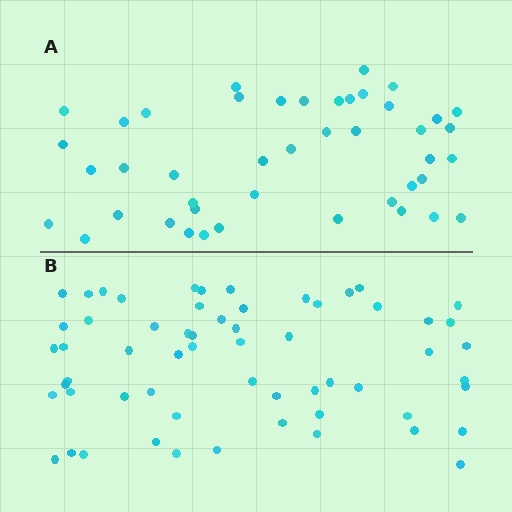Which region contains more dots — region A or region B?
Region B (the bottom region) has more dots.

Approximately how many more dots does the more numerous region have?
Region B has approximately 15 more dots than region A.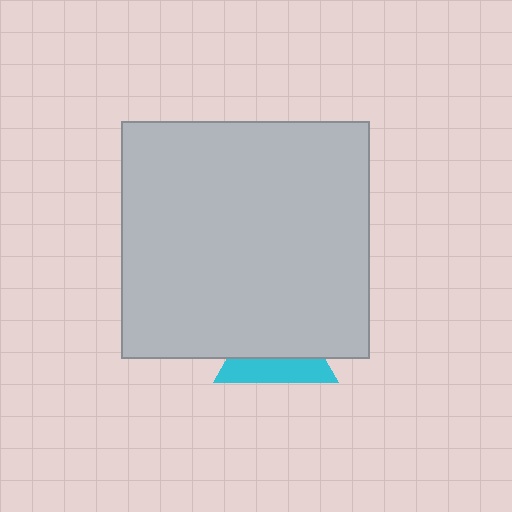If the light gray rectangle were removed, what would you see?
You would see the complete cyan triangle.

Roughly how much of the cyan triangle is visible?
A small part of it is visible (roughly 39%).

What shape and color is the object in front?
The object in front is a light gray rectangle.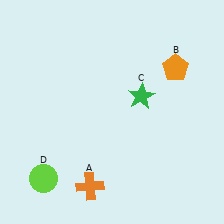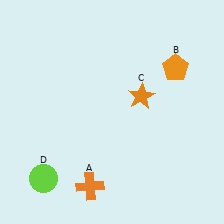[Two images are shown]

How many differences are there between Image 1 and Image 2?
There is 1 difference between the two images.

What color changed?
The star (C) changed from green in Image 1 to orange in Image 2.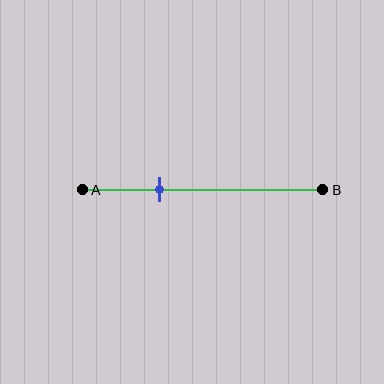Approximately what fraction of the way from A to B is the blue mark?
The blue mark is approximately 30% of the way from A to B.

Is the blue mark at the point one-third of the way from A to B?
Yes, the mark is approximately at the one-third point.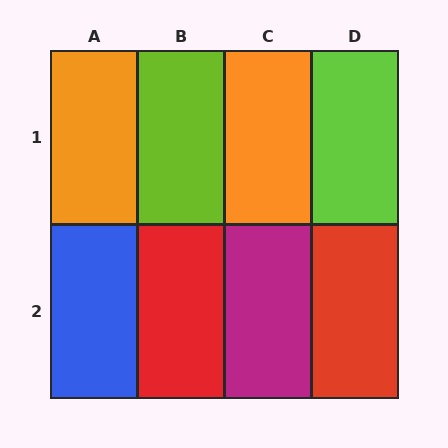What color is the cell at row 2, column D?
Red.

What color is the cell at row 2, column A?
Blue.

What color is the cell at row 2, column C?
Magenta.